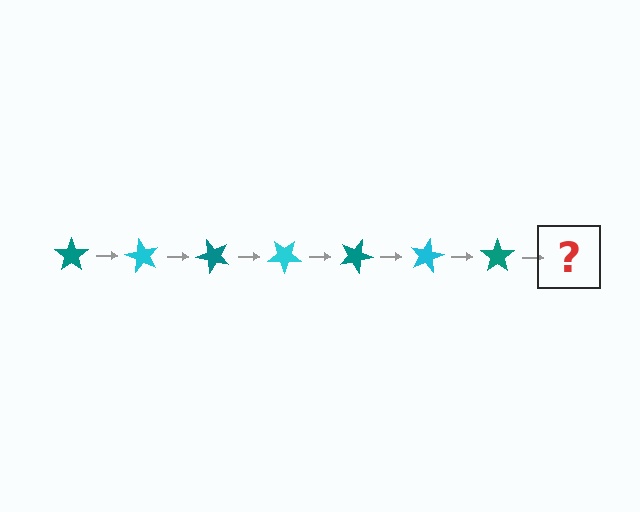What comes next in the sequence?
The next element should be a cyan star, rotated 420 degrees from the start.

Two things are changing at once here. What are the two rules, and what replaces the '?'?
The two rules are that it rotates 60 degrees each step and the color cycles through teal and cyan. The '?' should be a cyan star, rotated 420 degrees from the start.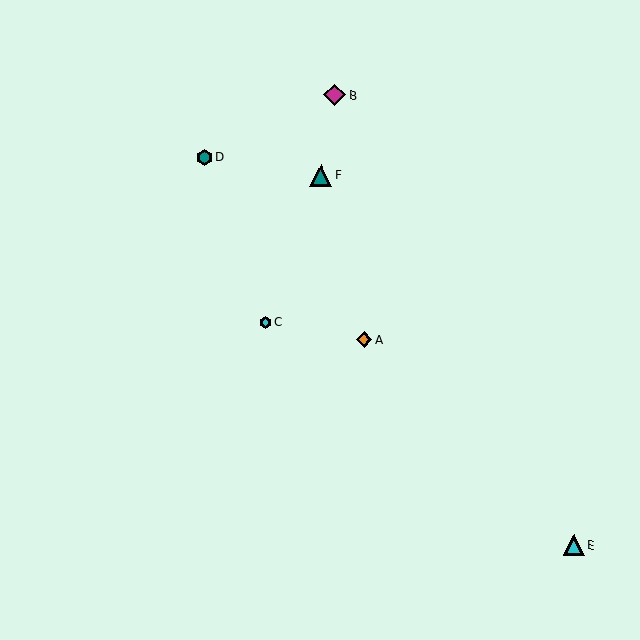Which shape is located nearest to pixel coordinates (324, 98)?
The magenta diamond (labeled B) at (334, 95) is nearest to that location.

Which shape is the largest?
The teal triangle (labeled F) is the largest.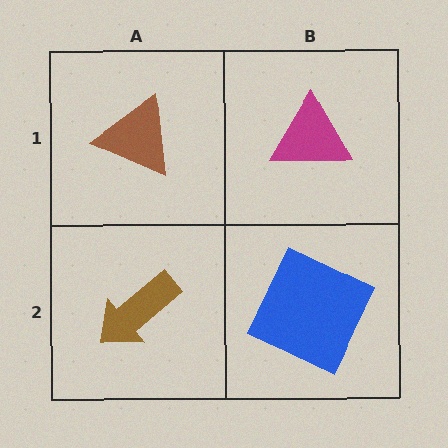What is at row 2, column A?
A brown arrow.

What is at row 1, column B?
A magenta triangle.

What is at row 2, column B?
A blue square.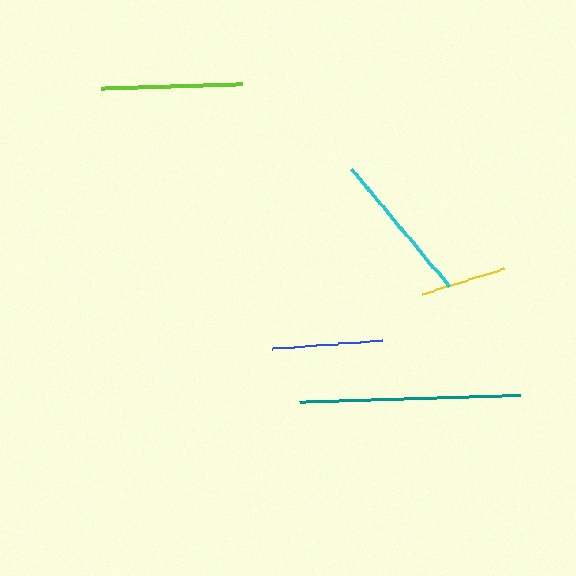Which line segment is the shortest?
The yellow line is the shortest at approximately 86 pixels.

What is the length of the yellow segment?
The yellow segment is approximately 86 pixels long.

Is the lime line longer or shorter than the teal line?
The teal line is longer than the lime line.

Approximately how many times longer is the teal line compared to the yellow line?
The teal line is approximately 2.6 times the length of the yellow line.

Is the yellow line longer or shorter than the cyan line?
The cyan line is longer than the yellow line.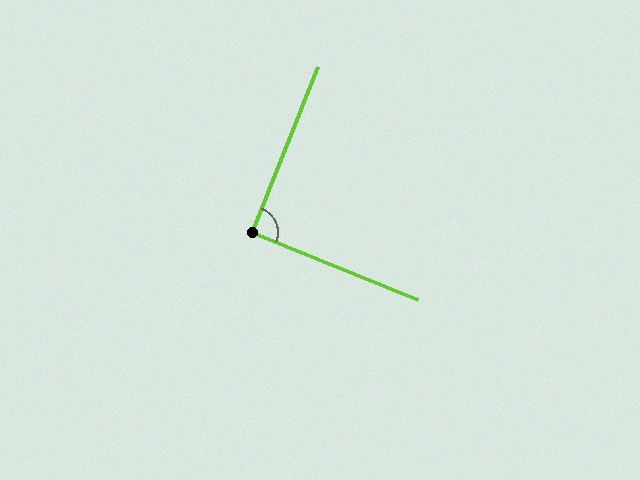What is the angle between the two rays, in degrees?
Approximately 90 degrees.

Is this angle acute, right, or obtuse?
It is approximately a right angle.